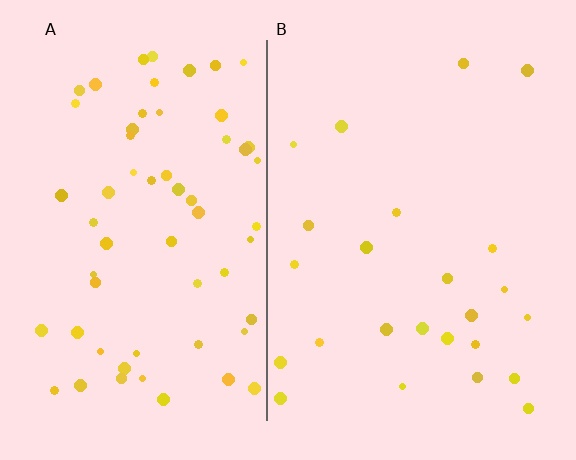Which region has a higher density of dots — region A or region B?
A (the left).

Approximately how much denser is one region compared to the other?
Approximately 2.5× — region A over region B.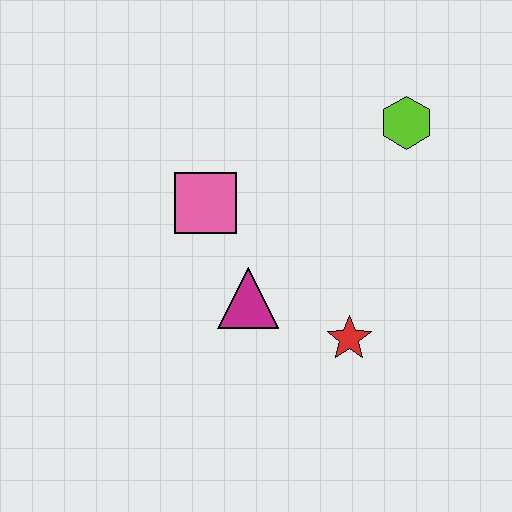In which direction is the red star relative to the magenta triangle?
The red star is to the right of the magenta triangle.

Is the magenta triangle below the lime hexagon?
Yes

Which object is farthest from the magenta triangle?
The lime hexagon is farthest from the magenta triangle.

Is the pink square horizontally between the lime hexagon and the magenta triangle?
No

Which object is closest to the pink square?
The magenta triangle is closest to the pink square.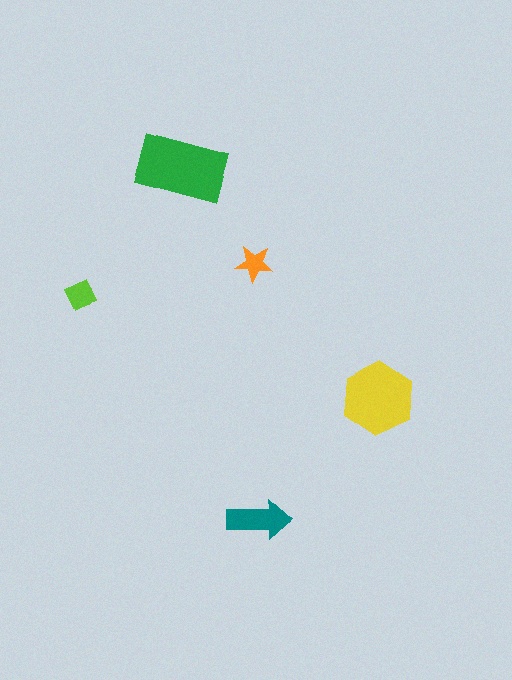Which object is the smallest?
The orange star.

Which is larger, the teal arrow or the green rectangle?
The green rectangle.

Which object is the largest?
The green rectangle.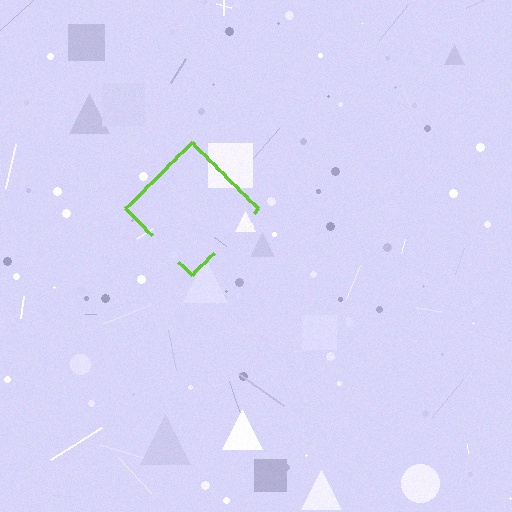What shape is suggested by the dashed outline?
The dashed outline suggests a diamond.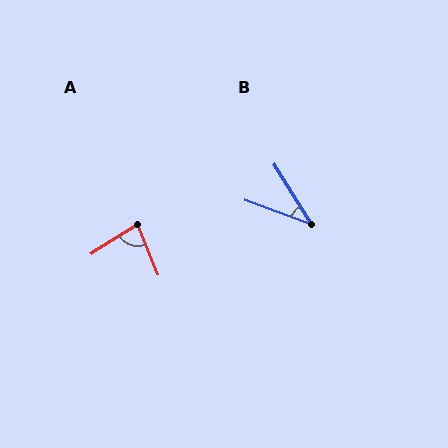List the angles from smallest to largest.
B (38°), A (80°).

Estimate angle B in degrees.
Approximately 38 degrees.